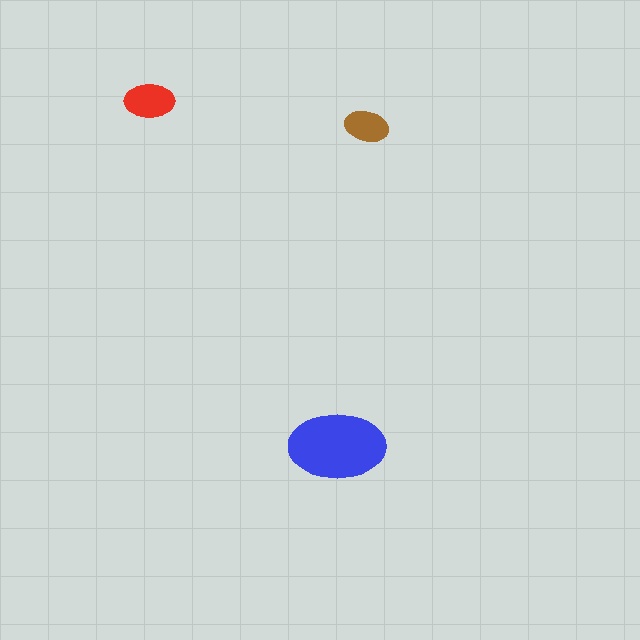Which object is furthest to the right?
The brown ellipse is rightmost.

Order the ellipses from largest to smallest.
the blue one, the red one, the brown one.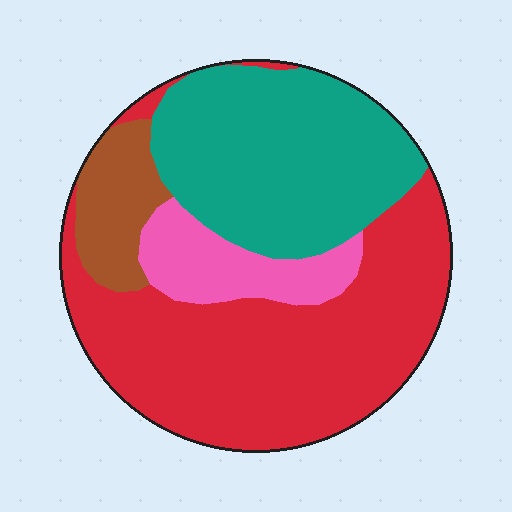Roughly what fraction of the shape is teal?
Teal covers 32% of the shape.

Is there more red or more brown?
Red.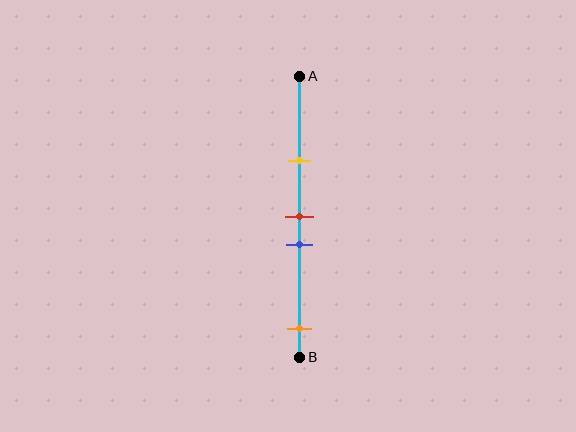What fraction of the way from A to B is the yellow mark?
The yellow mark is approximately 30% (0.3) of the way from A to B.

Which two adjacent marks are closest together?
The red and blue marks are the closest adjacent pair.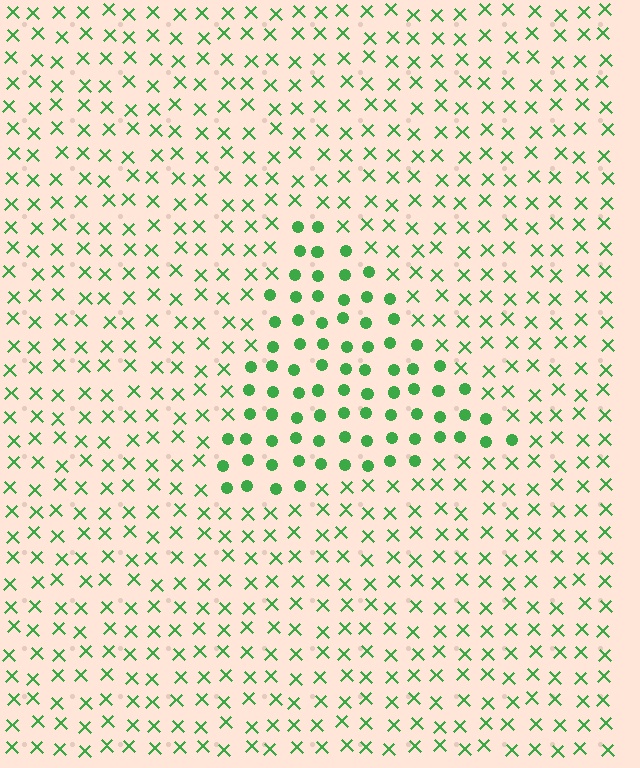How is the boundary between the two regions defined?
The boundary is defined by a change in element shape: circles inside vs. X marks outside. All elements share the same color and spacing.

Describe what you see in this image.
The image is filled with small green elements arranged in a uniform grid. A triangle-shaped region contains circles, while the surrounding area contains X marks. The boundary is defined purely by the change in element shape.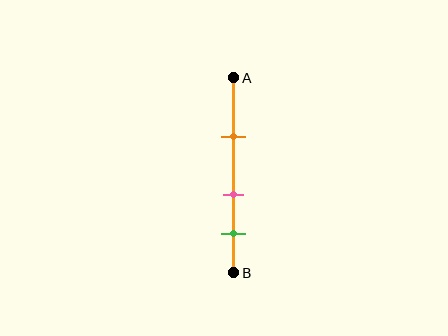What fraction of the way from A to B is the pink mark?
The pink mark is approximately 60% (0.6) of the way from A to B.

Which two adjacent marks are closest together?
The pink and green marks are the closest adjacent pair.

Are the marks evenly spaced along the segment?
Yes, the marks are approximately evenly spaced.